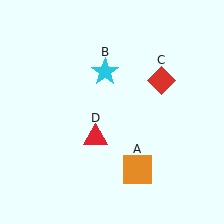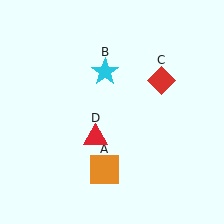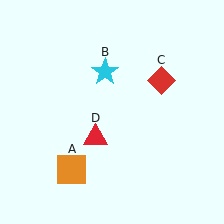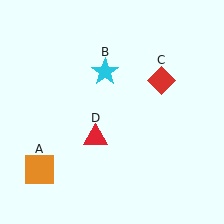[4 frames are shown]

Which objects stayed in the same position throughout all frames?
Cyan star (object B) and red diamond (object C) and red triangle (object D) remained stationary.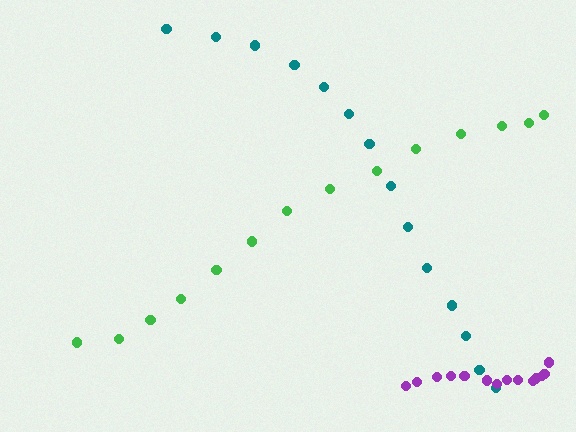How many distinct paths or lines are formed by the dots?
There are 3 distinct paths.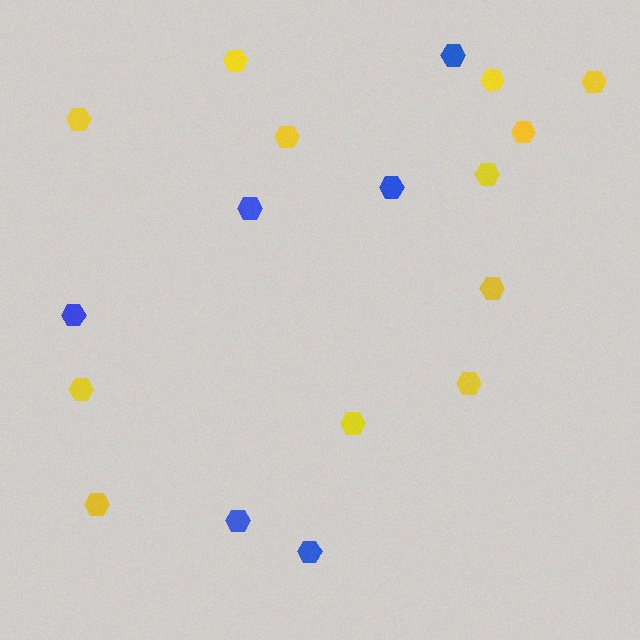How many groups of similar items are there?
There are 2 groups: one group of blue hexagons (6) and one group of yellow hexagons (12).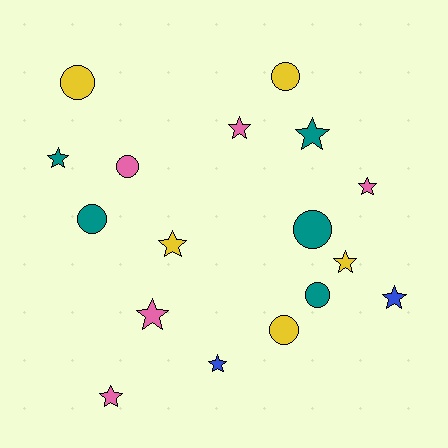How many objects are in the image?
There are 17 objects.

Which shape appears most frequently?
Star, with 10 objects.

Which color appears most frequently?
Yellow, with 5 objects.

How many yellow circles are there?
There are 3 yellow circles.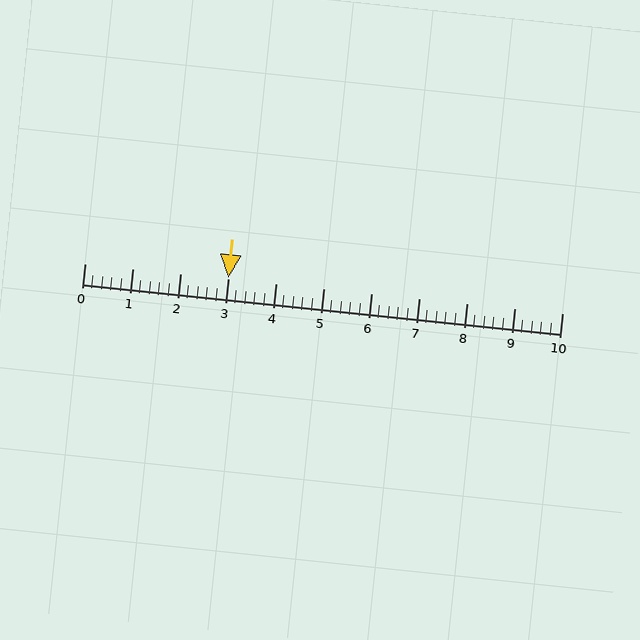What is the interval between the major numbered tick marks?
The major tick marks are spaced 1 units apart.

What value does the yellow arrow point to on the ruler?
The yellow arrow points to approximately 3.0.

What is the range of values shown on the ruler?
The ruler shows values from 0 to 10.